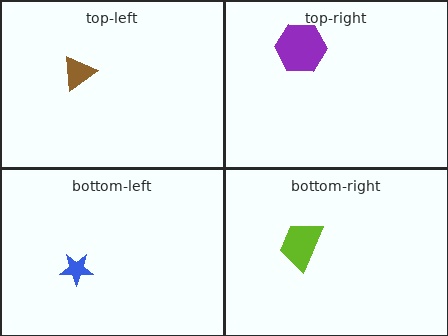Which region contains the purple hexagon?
The top-right region.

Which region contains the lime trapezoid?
The bottom-right region.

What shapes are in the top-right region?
The purple hexagon.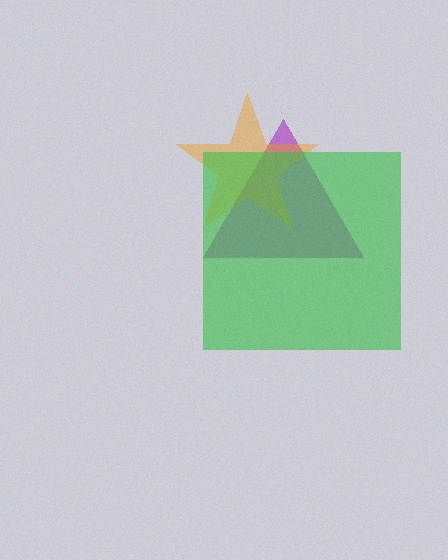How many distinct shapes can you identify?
There are 3 distinct shapes: a purple triangle, an orange star, a green square.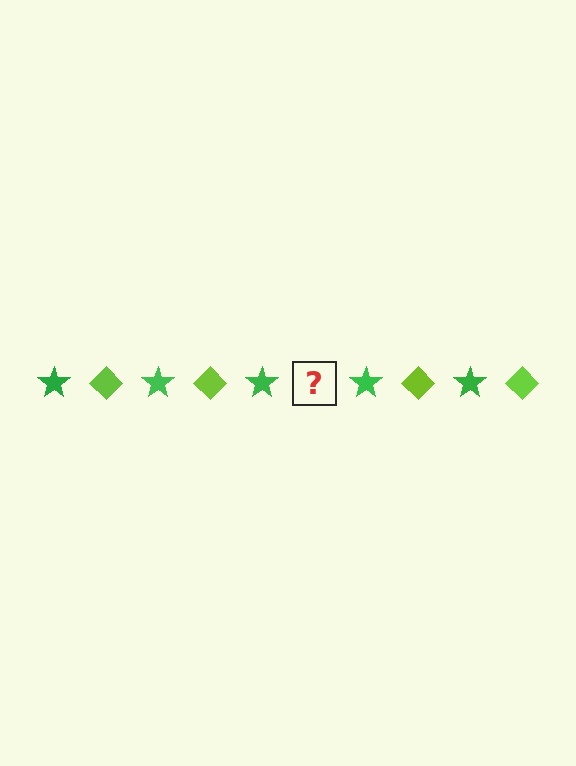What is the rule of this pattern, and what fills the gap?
The rule is that the pattern alternates between green star and lime diamond. The gap should be filled with a lime diamond.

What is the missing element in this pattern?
The missing element is a lime diamond.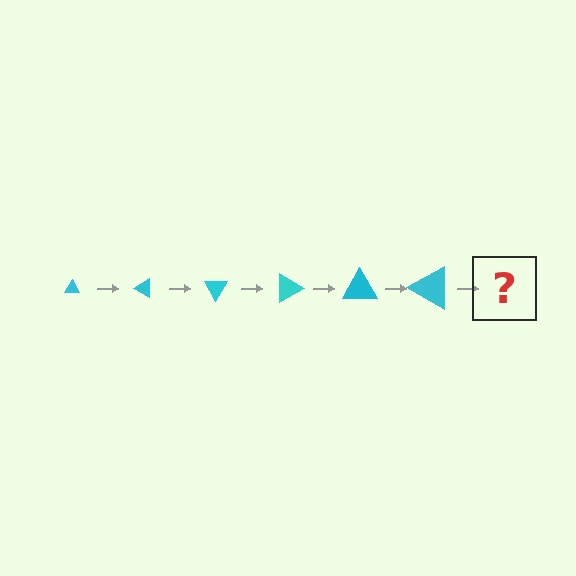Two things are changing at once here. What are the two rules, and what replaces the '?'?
The two rules are that the triangle grows larger each step and it rotates 30 degrees each step. The '?' should be a triangle, larger than the previous one and rotated 180 degrees from the start.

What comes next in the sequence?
The next element should be a triangle, larger than the previous one and rotated 180 degrees from the start.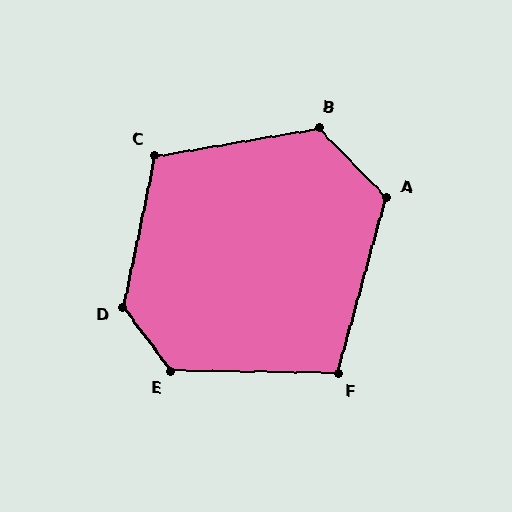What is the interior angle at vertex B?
Approximately 124 degrees (obtuse).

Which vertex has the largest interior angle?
D, at approximately 131 degrees.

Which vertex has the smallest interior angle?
F, at approximately 105 degrees.